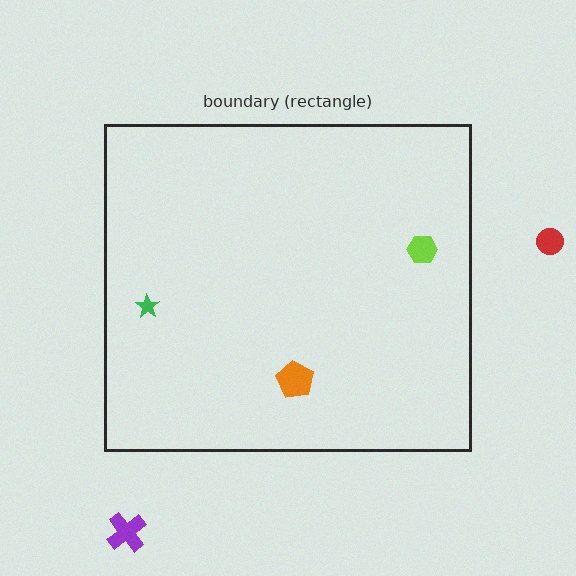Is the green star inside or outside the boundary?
Inside.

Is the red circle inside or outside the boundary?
Outside.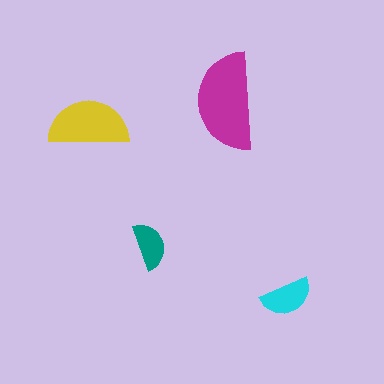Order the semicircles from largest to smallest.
the magenta one, the yellow one, the cyan one, the teal one.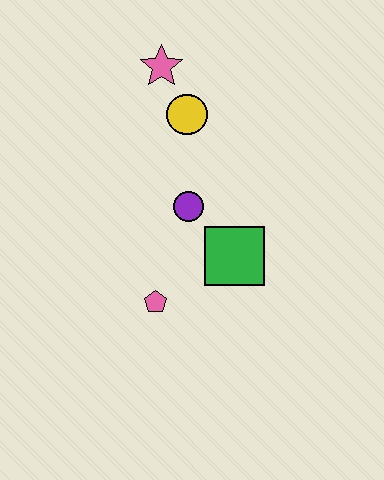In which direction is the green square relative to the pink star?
The green square is below the pink star.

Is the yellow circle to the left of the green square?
Yes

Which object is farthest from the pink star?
The pink pentagon is farthest from the pink star.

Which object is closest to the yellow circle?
The pink star is closest to the yellow circle.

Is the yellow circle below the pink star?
Yes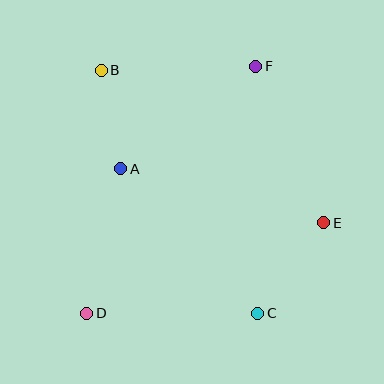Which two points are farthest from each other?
Points D and F are farthest from each other.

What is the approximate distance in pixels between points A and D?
The distance between A and D is approximately 149 pixels.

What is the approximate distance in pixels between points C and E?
The distance between C and E is approximately 112 pixels.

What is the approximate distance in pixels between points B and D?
The distance between B and D is approximately 243 pixels.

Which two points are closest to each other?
Points A and B are closest to each other.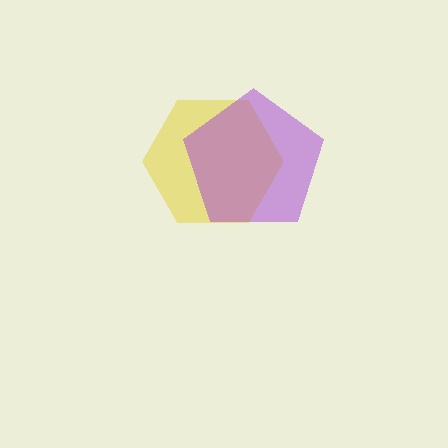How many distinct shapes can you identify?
There are 2 distinct shapes: a yellow hexagon, a purple pentagon.